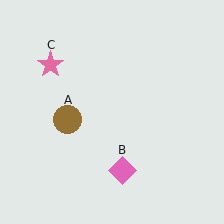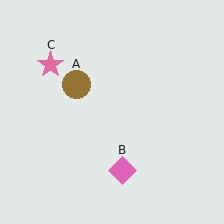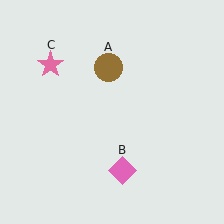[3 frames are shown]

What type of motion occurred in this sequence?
The brown circle (object A) rotated clockwise around the center of the scene.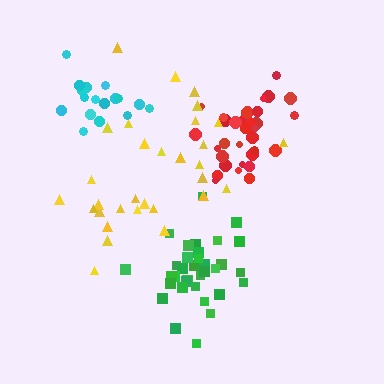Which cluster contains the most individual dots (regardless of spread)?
Green (35).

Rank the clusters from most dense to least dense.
green, red, cyan, yellow.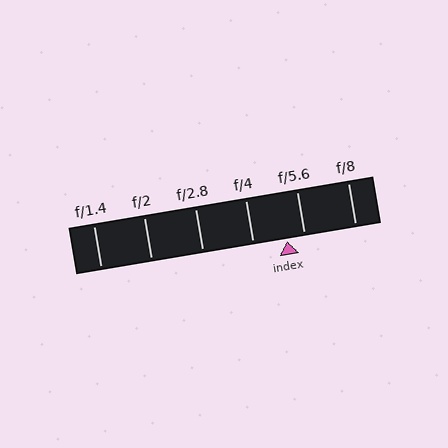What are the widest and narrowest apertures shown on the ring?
The widest aperture shown is f/1.4 and the narrowest is f/8.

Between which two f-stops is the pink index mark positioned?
The index mark is between f/4 and f/5.6.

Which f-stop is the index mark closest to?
The index mark is closest to f/5.6.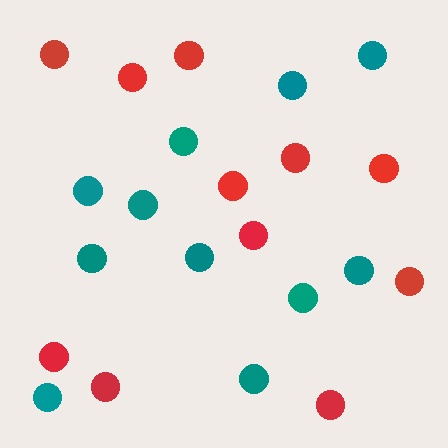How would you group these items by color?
There are 2 groups: one group of teal circles (11) and one group of red circles (11).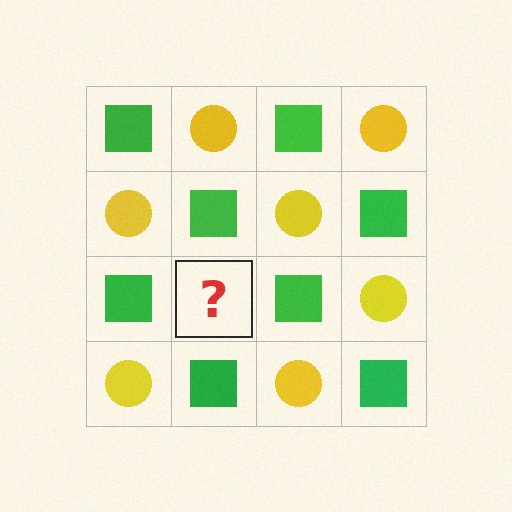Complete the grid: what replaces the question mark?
The question mark should be replaced with a yellow circle.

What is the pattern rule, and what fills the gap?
The rule is that it alternates green square and yellow circle in a checkerboard pattern. The gap should be filled with a yellow circle.